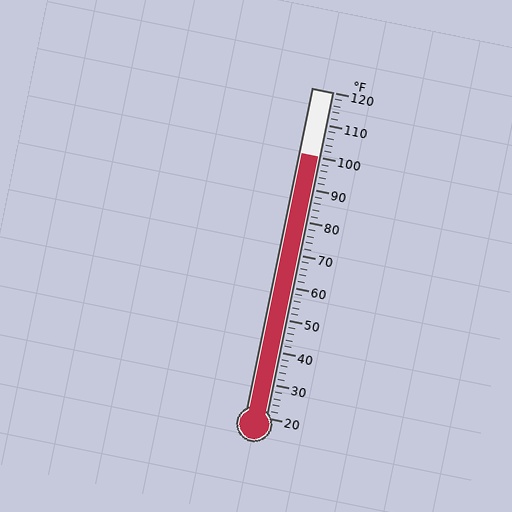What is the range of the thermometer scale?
The thermometer scale ranges from 20°F to 120°F.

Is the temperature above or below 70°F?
The temperature is above 70°F.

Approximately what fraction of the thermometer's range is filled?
The thermometer is filled to approximately 80% of its range.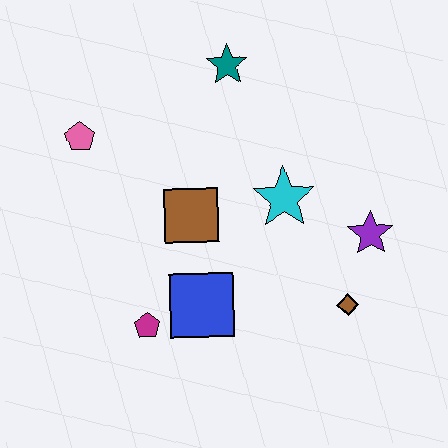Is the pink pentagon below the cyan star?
No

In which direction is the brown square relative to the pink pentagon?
The brown square is to the right of the pink pentagon.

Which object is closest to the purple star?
The brown diamond is closest to the purple star.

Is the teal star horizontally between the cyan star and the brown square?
Yes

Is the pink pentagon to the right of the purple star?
No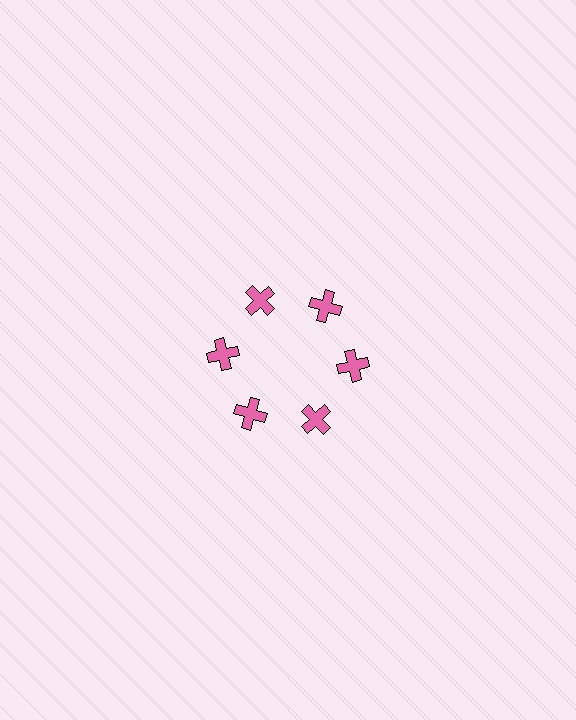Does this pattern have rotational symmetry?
Yes, this pattern has 6-fold rotational symmetry. It looks the same after rotating 60 degrees around the center.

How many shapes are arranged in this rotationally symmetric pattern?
There are 6 shapes, arranged in 6 groups of 1.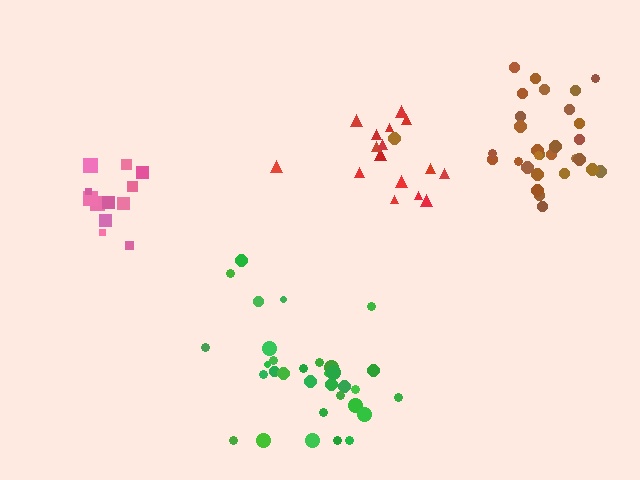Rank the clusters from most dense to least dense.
pink, red, brown, green.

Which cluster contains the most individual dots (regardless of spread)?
Green (32).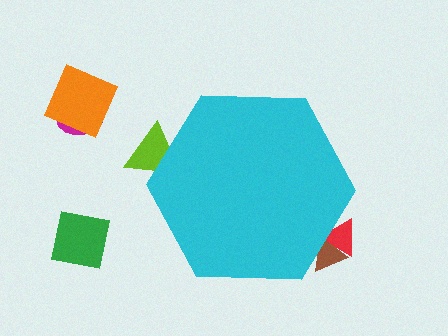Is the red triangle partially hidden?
Yes, the red triangle is partially hidden behind the cyan hexagon.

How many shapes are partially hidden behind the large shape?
3 shapes are partially hidden.